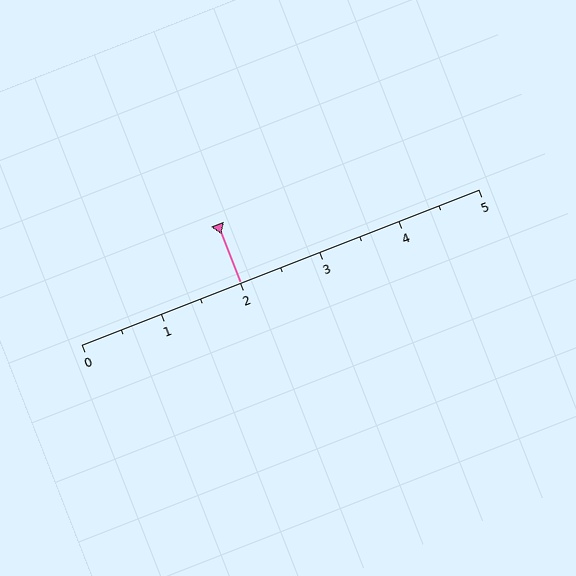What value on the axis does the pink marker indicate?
The marker indicates approximately 2.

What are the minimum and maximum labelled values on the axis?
The axis runs from 0 to 5.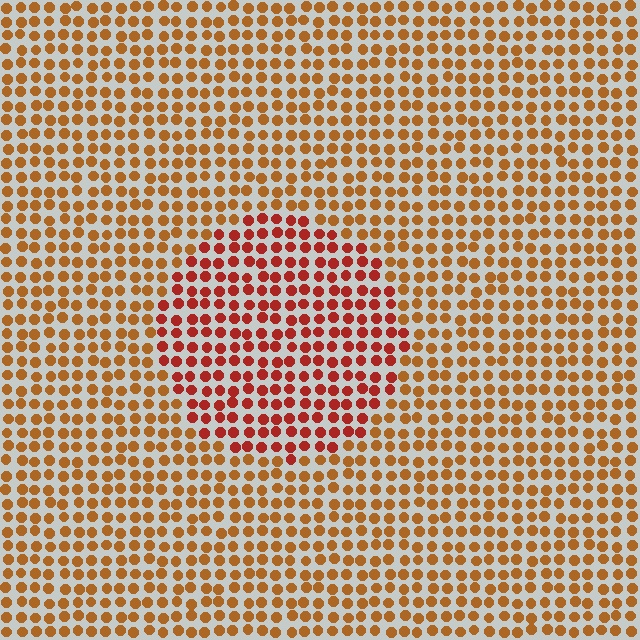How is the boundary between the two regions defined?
The boundary is defined purely by a slight shift in hue (about 29 degrees). Spacing, size, and orientation are identical on both sides.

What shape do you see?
I see a circle.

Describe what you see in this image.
The image is filled with small brown elements in a uniform arrangement. A circle-shaped region is visible where the elements are tinted to a slightly different hue, forming a subtle color boundary.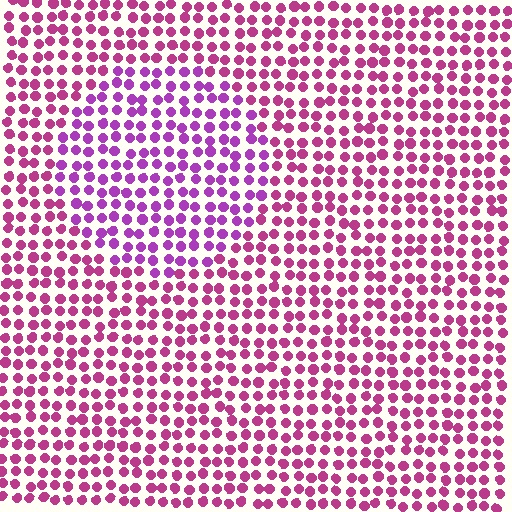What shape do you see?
I see a circle.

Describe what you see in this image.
The image is filled with small magenta elements in a uniform arrangement. A circle-shaped region is visible where the elements are tinted to a slightly different hue, forming a subtle color boundary.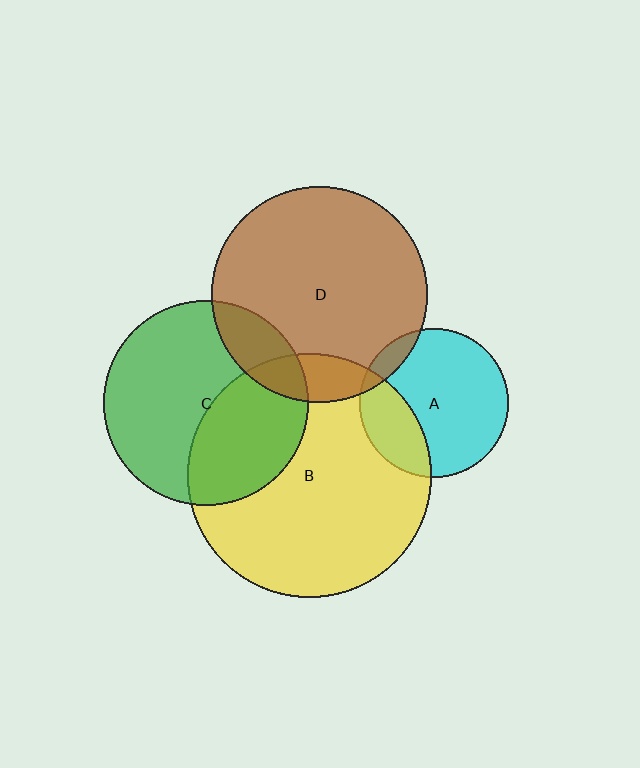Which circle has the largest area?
Circle B (yellow).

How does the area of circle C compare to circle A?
Approximately 1.9 times.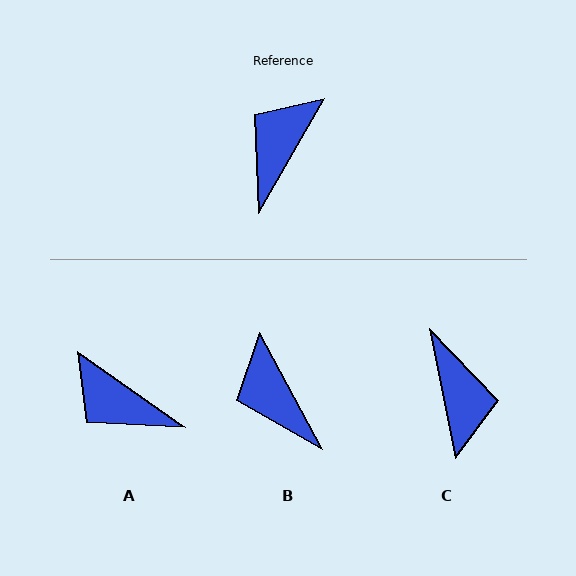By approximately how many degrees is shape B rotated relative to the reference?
Approximately 58 degrees counter-clockwise.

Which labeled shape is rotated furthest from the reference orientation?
C, about 139 degrees away.